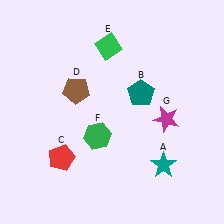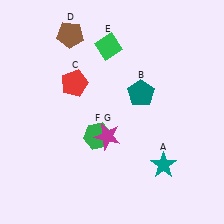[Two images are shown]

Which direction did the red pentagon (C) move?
The red pentagon (C) moved up.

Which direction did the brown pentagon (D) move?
The brown pentagon (D) moved up.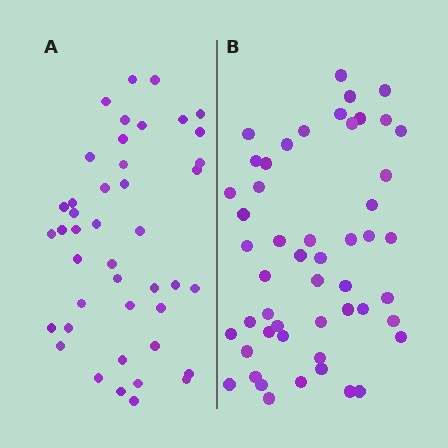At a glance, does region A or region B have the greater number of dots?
Region B (the right region) has more dots.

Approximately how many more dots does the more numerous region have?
Region B has roughly 8 or so more dots than region A.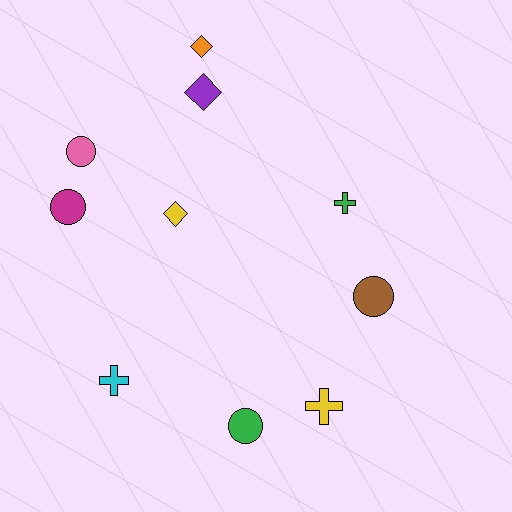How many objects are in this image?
There are 10 objects.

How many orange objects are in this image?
There is 1 orange object.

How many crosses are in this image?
There are 3 crosses.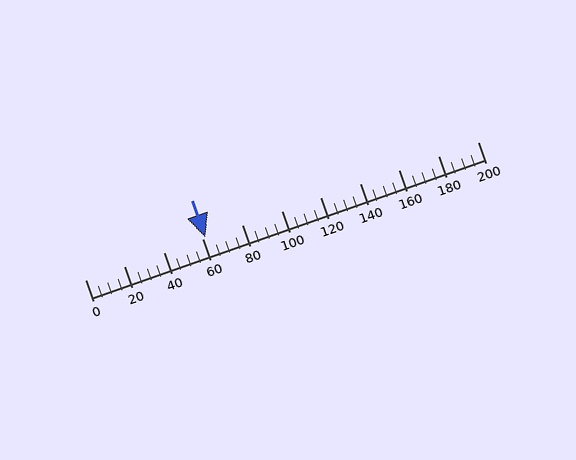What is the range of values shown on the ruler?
The ruler shows values from 0 to 200.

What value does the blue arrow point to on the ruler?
The blue arrow points to approximately 61.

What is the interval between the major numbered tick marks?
The major tick marks are spaced 20 units apart.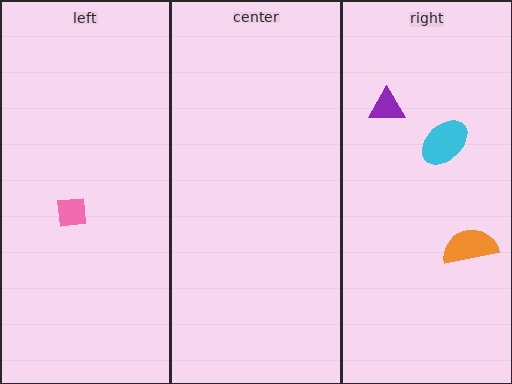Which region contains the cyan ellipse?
The right region.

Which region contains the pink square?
The left region.